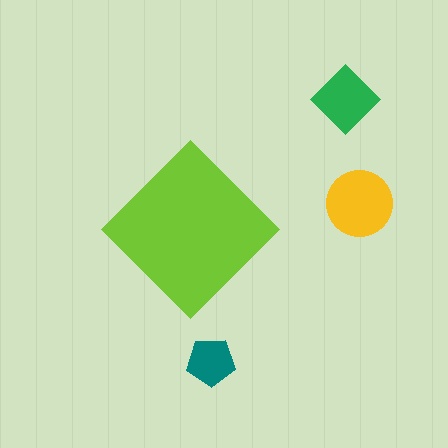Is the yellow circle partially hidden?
No, the yellow circle is fully visible.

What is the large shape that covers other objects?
A lime diamond.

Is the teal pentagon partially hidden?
No, the teal pentagon is fully visible.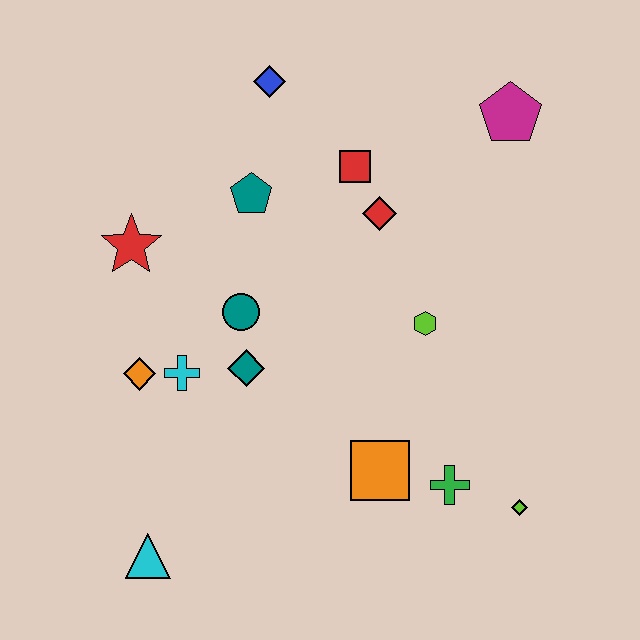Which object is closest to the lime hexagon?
The red diamond is closest to the lime hexagon.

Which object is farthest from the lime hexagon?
The cyan triangle is farthest from the lime hexagon.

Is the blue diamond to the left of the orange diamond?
No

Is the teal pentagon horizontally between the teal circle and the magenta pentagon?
Yes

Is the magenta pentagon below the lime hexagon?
No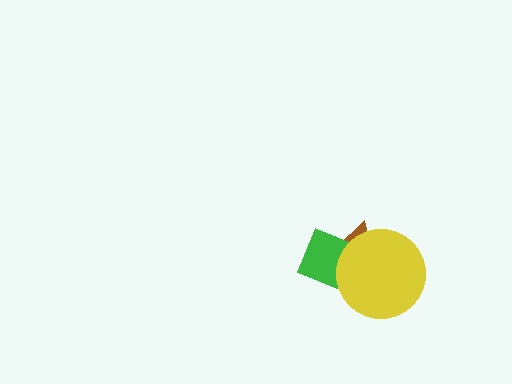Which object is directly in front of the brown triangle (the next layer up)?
The green diamond is directly in front of the brown triangle.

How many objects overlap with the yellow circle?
2 objects overlap with the yellow circle.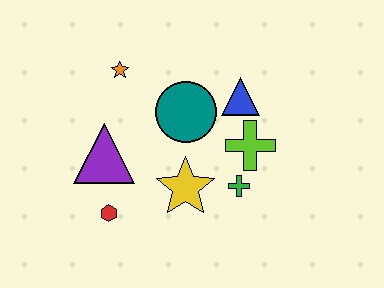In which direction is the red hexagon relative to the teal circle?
The red hexagon is below the teal circle.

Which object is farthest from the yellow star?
The orange star is farthest from the yellow star.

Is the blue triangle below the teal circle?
No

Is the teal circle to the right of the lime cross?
No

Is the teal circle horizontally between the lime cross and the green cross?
No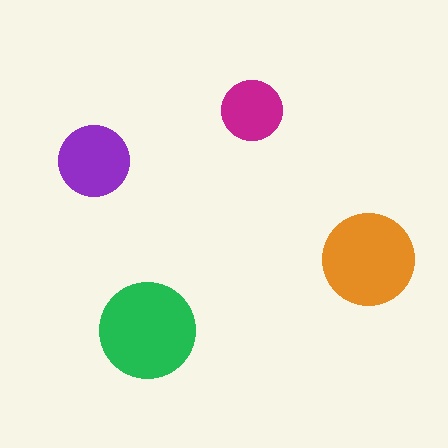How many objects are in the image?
There are 4 objects in the image.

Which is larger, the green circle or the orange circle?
The green one.